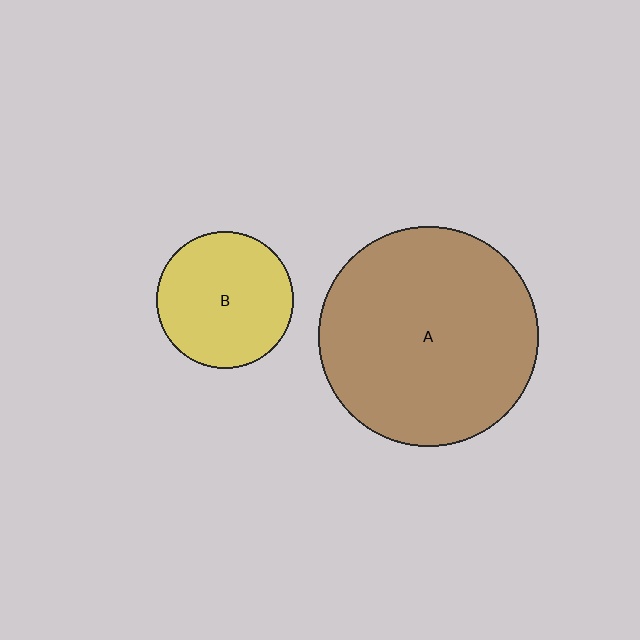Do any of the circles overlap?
No, none of the circles overlap.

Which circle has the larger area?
Circle A (brown).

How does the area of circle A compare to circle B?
Approximately 2.6 times.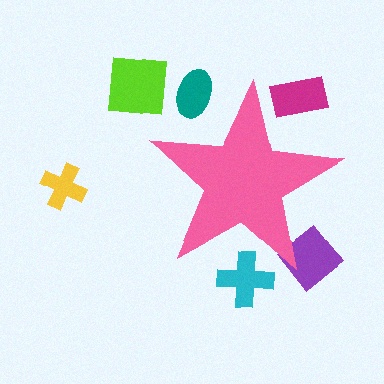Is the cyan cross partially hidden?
Yes, the cyan cross is partially hidden behind the pink star.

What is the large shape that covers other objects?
A pink star.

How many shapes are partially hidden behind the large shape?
4 shapes are partially hidden.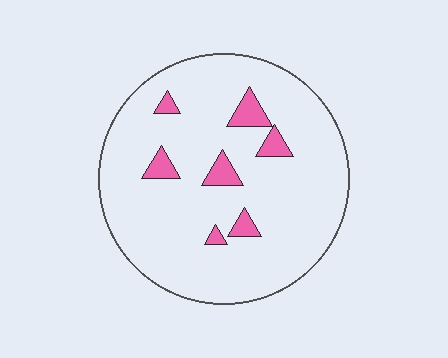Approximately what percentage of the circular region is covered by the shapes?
Approximately 10%.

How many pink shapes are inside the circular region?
7.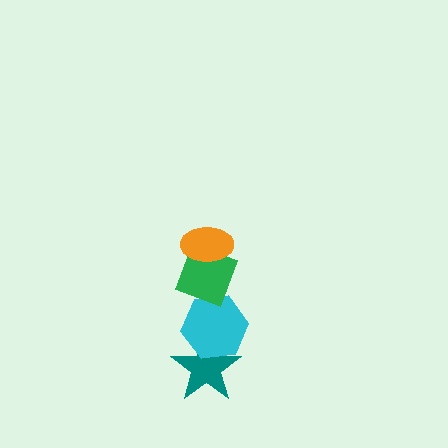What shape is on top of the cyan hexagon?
The green diamond is on top of the cyan hexagon.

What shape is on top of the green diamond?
The orange ellipse is on top of the green diamond.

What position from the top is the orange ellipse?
The orange ellipse is 1st from the top.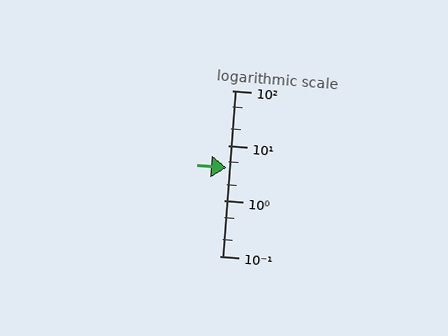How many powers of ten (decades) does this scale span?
The scale spans 3 decades, from 0.1 to 100.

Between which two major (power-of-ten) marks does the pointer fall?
The pointer is between 1 and 10.